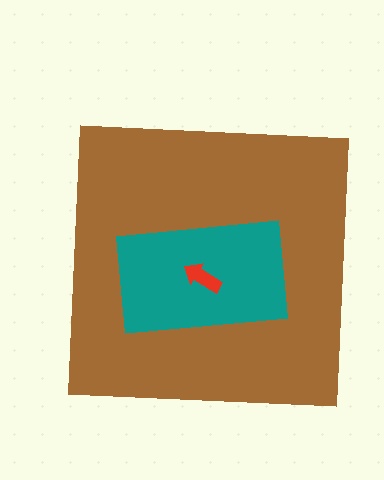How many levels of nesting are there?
3.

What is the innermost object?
The red arrow.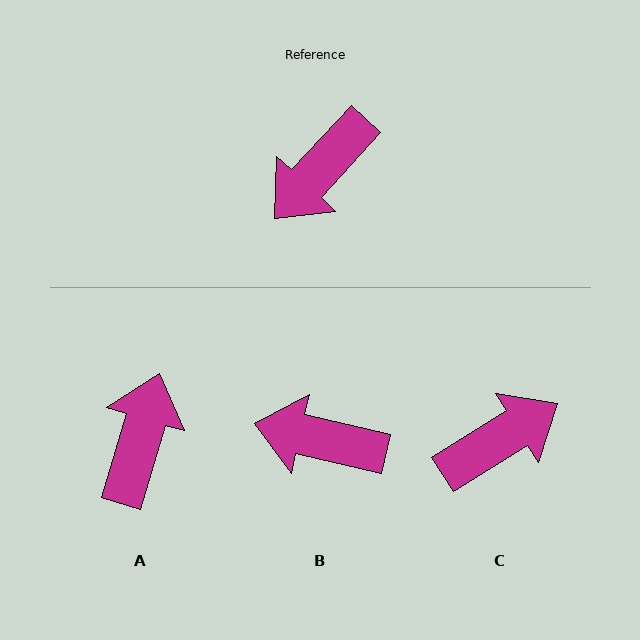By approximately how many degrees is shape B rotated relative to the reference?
Approximately 60 degrees clockwise.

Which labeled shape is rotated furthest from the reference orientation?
C, about 164 degrees away.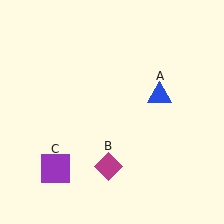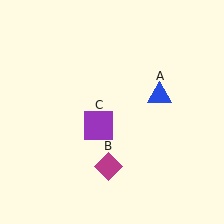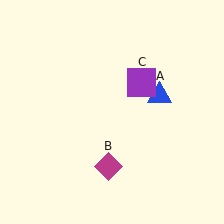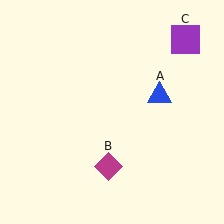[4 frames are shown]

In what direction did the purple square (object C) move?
The purple square (object C) moved up and to the right.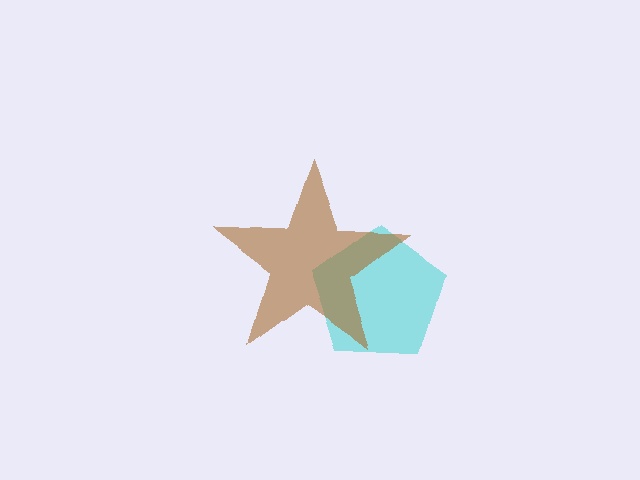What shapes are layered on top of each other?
The layered shapes are: a cyan pentagon, a brown star.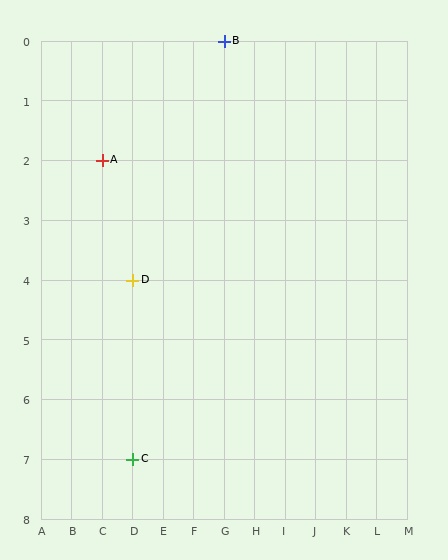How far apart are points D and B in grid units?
Points D and B are 3 columns and 4 rows apart (about 5.0 grid units diagonally).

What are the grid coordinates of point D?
Point D is at grid coordinates (D, 4).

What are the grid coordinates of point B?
Point B is at grid coordinates (G, 0).